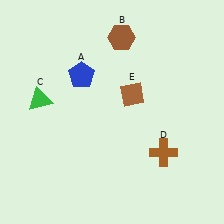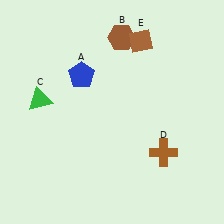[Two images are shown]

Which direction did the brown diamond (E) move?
The brown diamond (E) moved up.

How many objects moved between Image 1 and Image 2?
1 object moved between the two images.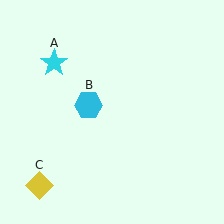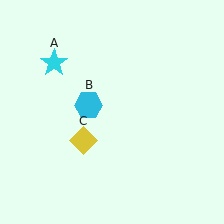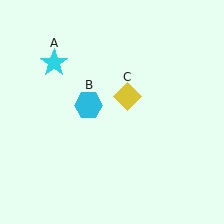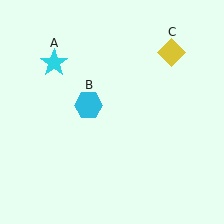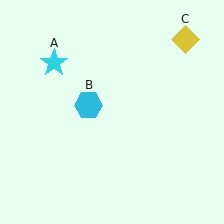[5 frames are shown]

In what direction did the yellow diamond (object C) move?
The yellow diamond (object C) moved up and to the right.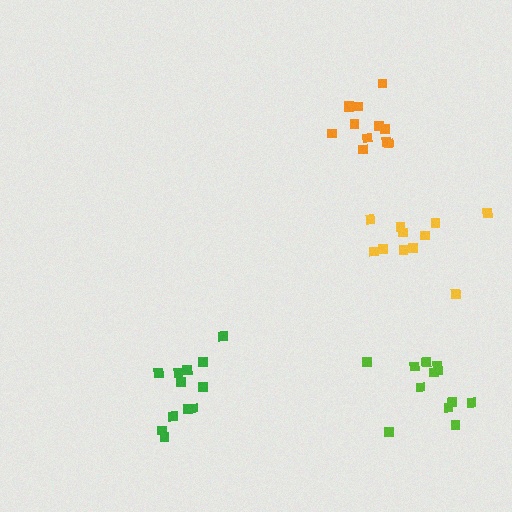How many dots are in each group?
Group 1: 12 dots, Group 2: 11 dots, Group 3: 12 dots, Group 4: 12 dots (47 total).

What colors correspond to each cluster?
The clusters are colored: green, yellow, lime, orange.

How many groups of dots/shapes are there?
There are 4 groups.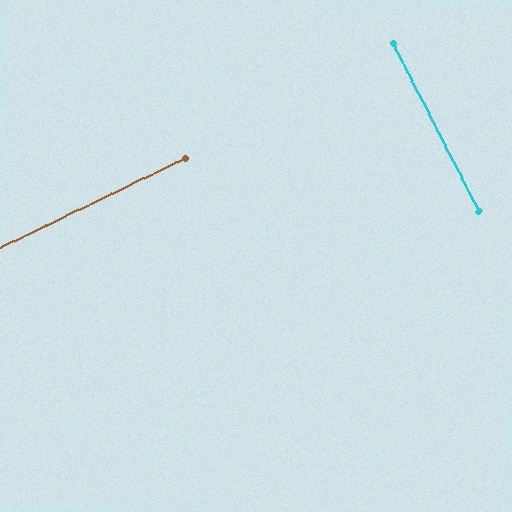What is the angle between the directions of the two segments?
Approximately 88 degrees.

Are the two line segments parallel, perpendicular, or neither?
Perpendicular — they meet at approximately 88°.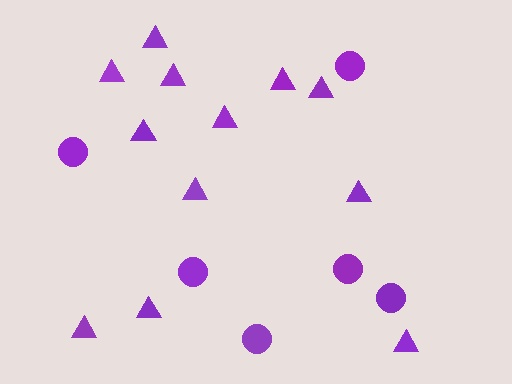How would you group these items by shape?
There are 2 groups: one group of circles (6) and one group of triangles (12).